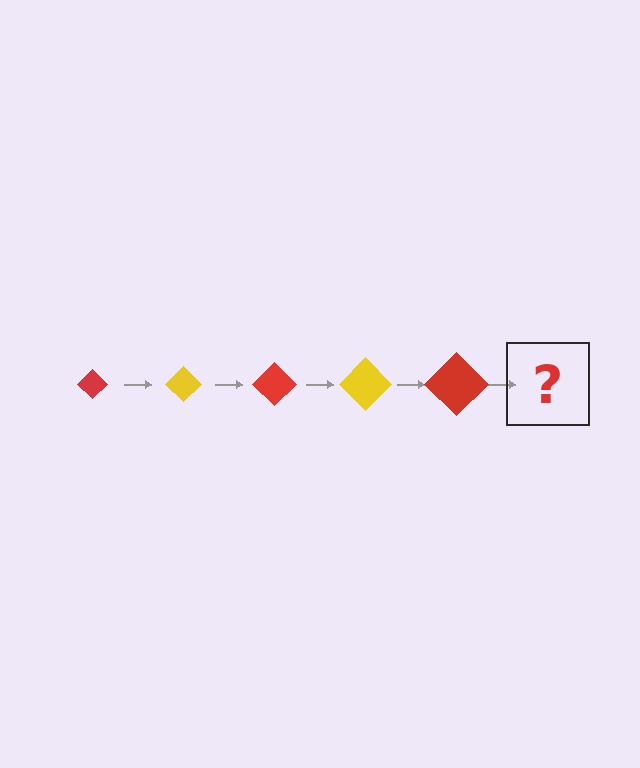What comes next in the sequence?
The next element should be a yellow diamond, larger than the previous one.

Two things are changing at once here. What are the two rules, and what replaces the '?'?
The two rules are that the diamond grows larger each step and the color cycles through red and yellow. The '?' should be a yellow diamond, larger than the previous one.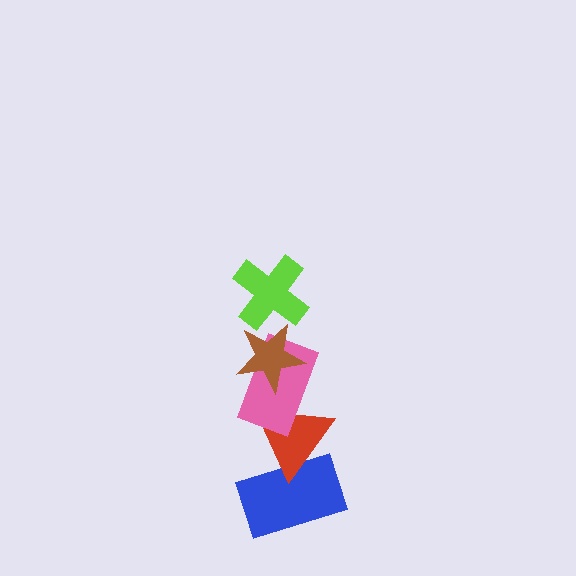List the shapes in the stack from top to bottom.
From top to bottom: the lime cross, the brown star, the pink rectangle, the red triangle, the blue rectangle.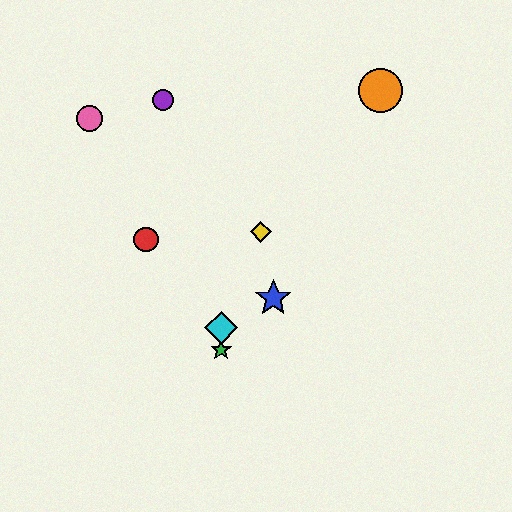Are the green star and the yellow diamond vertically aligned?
No, the green star is at x≈221 and the yellow diamond is at x≈261.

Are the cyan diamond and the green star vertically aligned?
Yes, both are at x≈221.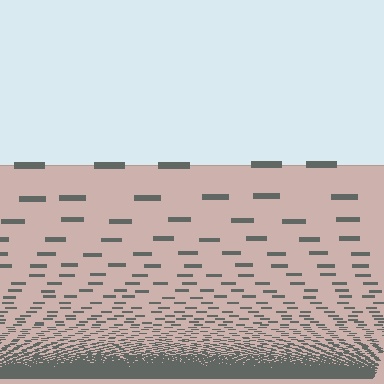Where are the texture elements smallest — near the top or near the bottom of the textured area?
Near the bottom.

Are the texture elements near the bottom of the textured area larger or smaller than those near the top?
Smaller. The gradient is inverted — elements near the bottom are smaller and denser.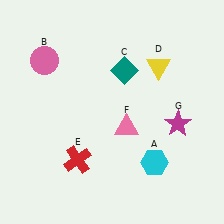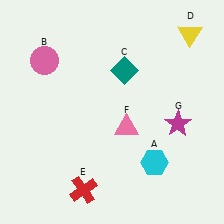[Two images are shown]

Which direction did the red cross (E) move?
The red cross (E) moved down.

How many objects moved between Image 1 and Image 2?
2 objects moved between the two images.